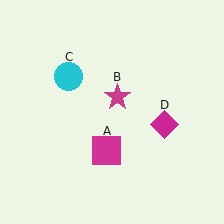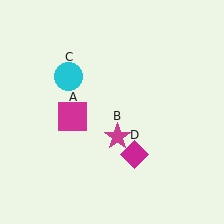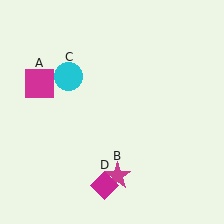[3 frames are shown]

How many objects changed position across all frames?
3 objects changed position: magenta square (object A), magenta star (object B), magenta diamond (object D).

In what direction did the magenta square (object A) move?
The magenta square (object A) moved up and to the left.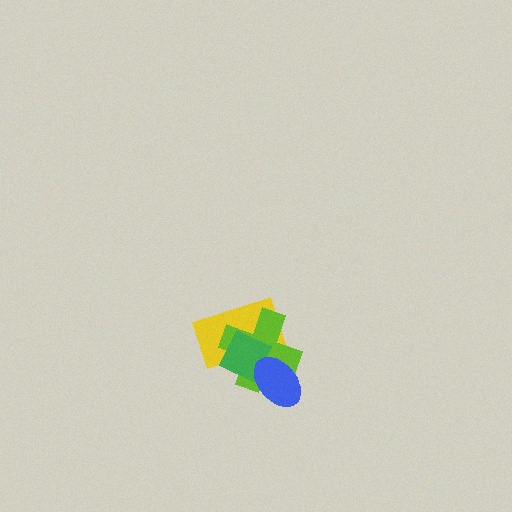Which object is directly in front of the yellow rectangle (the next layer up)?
The lime cross is directly in front of the yellow rectangle.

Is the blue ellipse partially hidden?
No, no other shape covers it.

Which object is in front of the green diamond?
The blue ellipse is in front of the green diamond.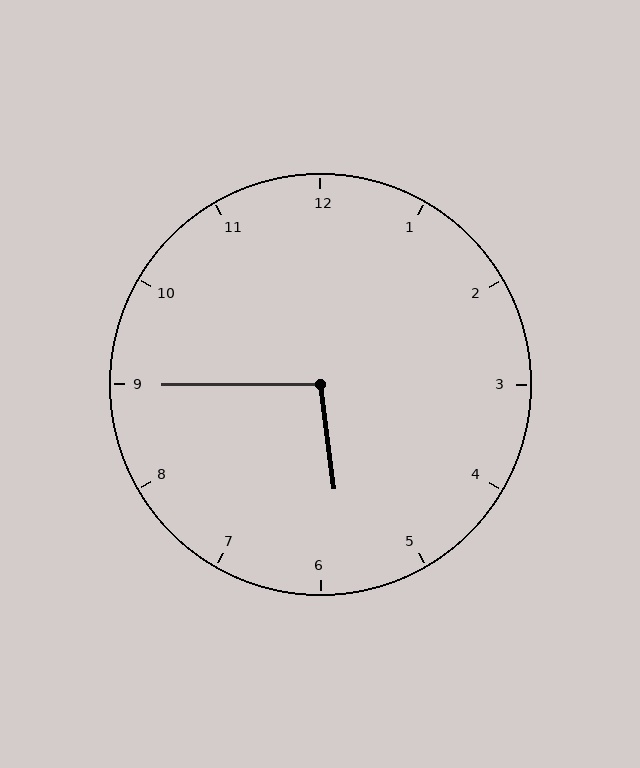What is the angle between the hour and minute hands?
Approximately 98 degrees.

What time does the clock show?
5:45.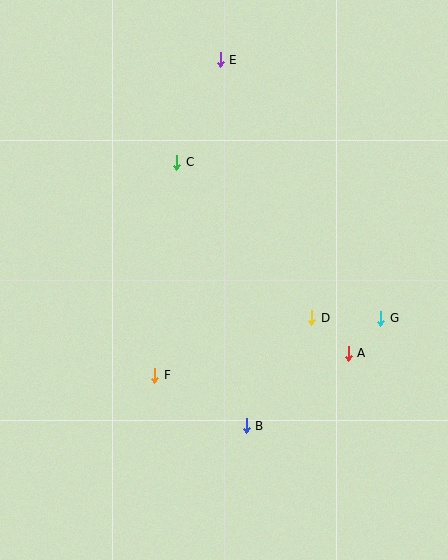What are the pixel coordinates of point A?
Point A is at (348, 353).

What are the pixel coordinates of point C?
Point C is at (177, 162).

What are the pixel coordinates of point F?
Point F is at (155, 375).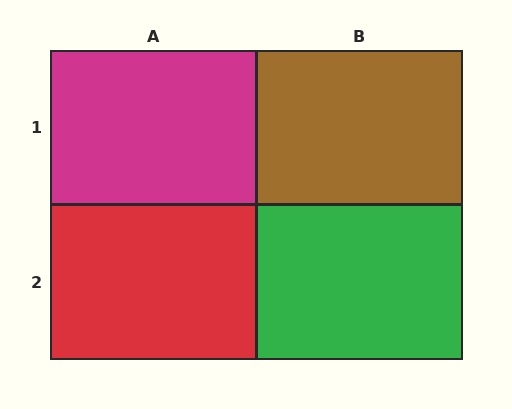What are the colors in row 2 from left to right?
Red, green.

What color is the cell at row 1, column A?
Magenta.